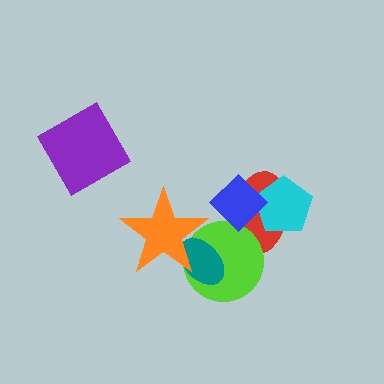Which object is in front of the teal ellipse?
The orange star is in front of the teal ellipse.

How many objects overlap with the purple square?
0 objects overlap with the purple square.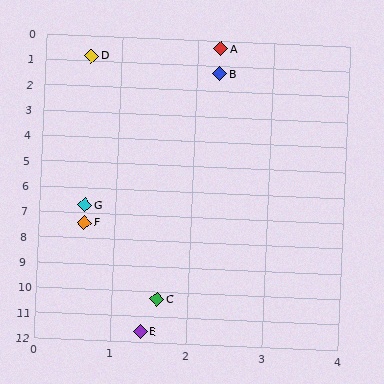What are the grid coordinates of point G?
Point G is at approximately (0.6, 6.7).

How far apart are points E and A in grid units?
Points E and A are about 11.3 grid units apart.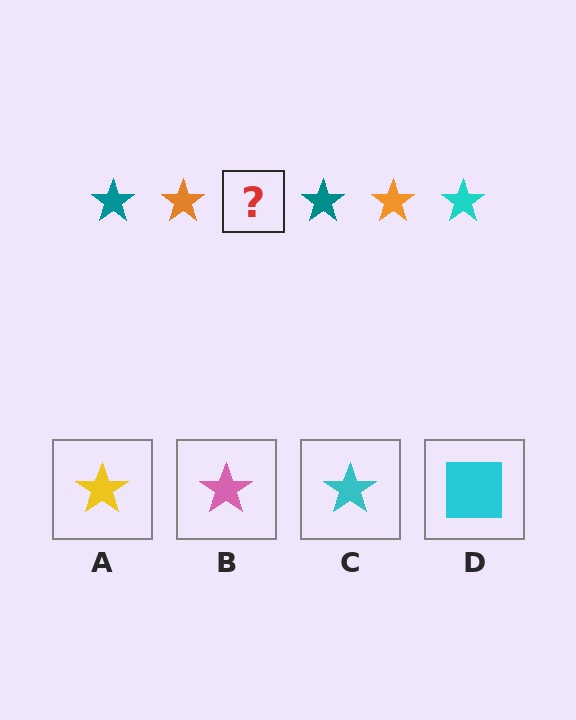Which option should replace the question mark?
Option C.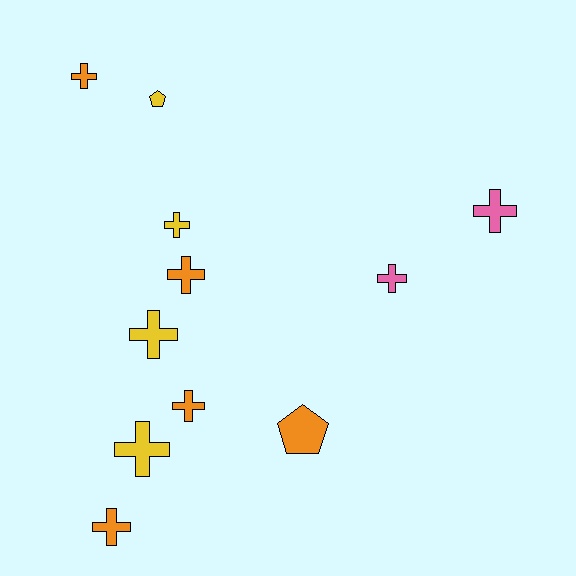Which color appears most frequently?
Orange, with 5 objects.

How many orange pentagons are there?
There is 1 orange pentagon.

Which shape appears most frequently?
Cross, with 9 objects.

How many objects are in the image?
There are 11 objects.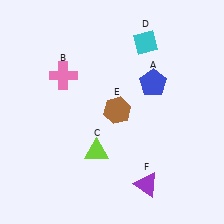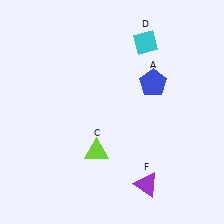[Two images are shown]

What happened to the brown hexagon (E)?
The brown hexagon (E) was removed in Image 2. It was in the top-right area of Image 1.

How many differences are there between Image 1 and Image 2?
There are 2 differences between the two images.